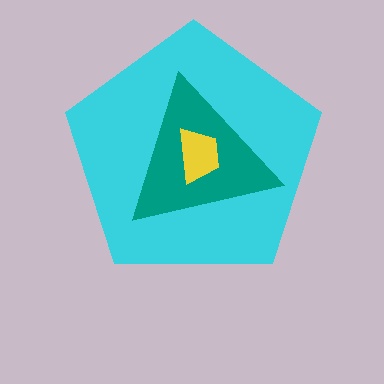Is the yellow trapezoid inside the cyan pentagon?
Yes.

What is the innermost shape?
The yellow trapezoid.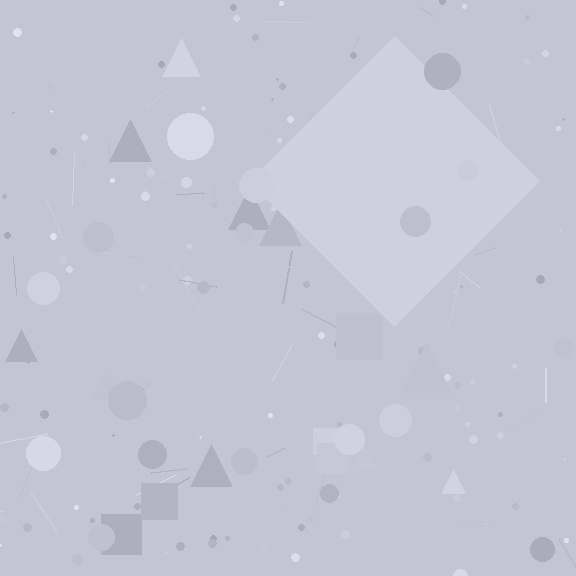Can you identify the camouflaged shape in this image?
The camouflaged shape is a diamond.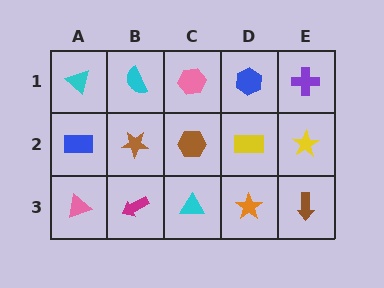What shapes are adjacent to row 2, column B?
A cyan semicircle (row 1, column B), a magenta arrow (row 3, column B), a blue rectangle (row 2, column A), a brown hexagon (row 2, column C).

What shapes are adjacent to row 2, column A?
A cyan triangle (row 1, column A), a pink triangle (row 3, column A), a brown star (row 2, column B).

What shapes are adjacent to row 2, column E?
A purple cross (row 1, column E), a brown arrow (row 3, column E), a yellow rectangle (row 2, column D).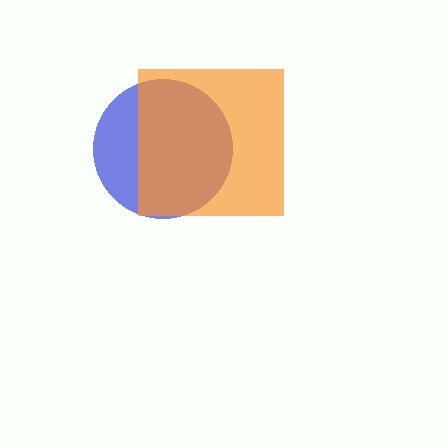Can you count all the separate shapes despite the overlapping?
Yes, there are 2 separate shapes.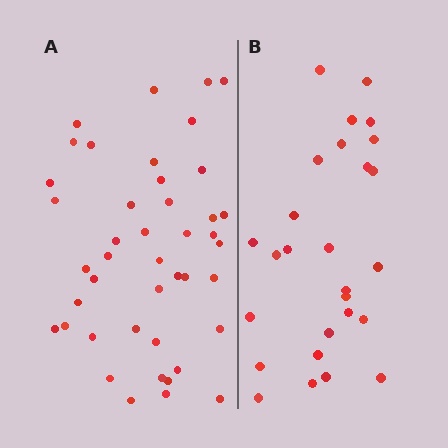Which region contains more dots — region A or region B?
Region A (the left region) has more dots.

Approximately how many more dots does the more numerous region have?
Region A has approximately 15 more dots than region B.